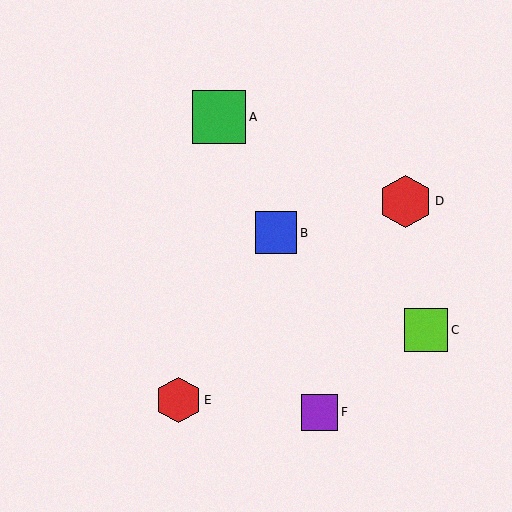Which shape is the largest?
The green square (labeled A) is the largest.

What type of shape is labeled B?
Shape B is a blue square.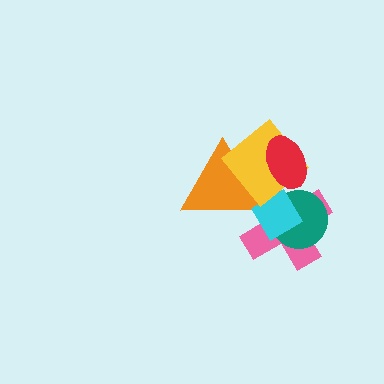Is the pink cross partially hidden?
Yes, it is partially covered by another shape.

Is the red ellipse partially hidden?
No, no other shape covers it.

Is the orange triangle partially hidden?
Yes, it is partially covered by another shape.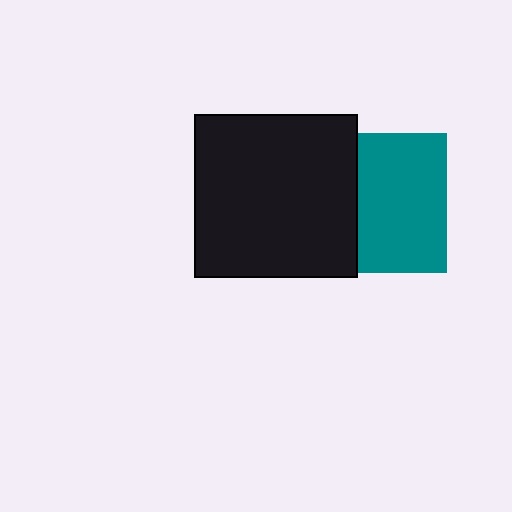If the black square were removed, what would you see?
You would see the complete teal square.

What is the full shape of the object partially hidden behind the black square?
The partially hidden object is a teal square.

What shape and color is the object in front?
The object in front is a black square.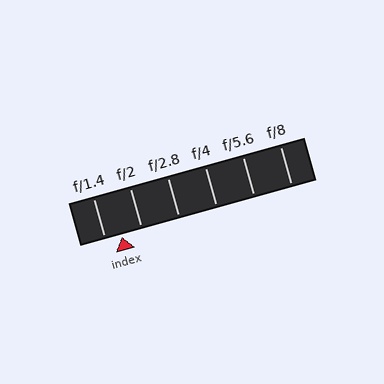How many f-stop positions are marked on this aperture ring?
There are 6 f-stop positions marked.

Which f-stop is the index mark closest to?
The index mark is closest to f/1.4.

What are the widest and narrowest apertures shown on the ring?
The widest aperture shown is f/1.4 and the narrowest is f/8.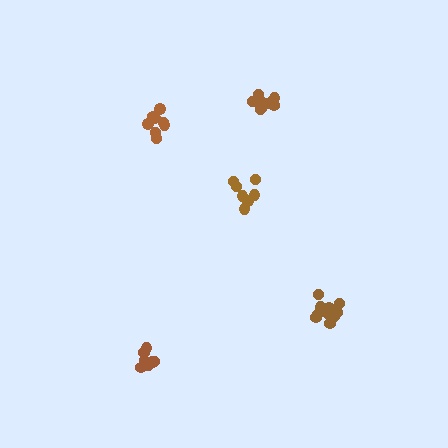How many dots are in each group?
Group 1: 11 dots, Group 2: 7 dots, Group 3: 9 dots, Group 4: 7 dots, Group 5: 8 dots (42 total).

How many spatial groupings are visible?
There are 5 spatial groupings.